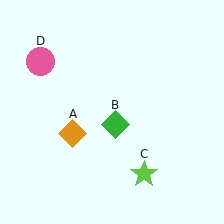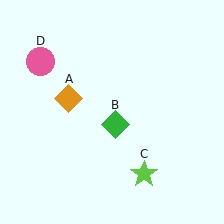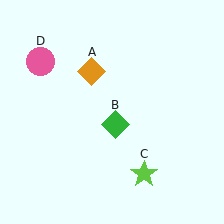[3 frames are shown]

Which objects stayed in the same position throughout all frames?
Green diamond (object B) and lime star (object C) and pink circle (object D) remained stationary.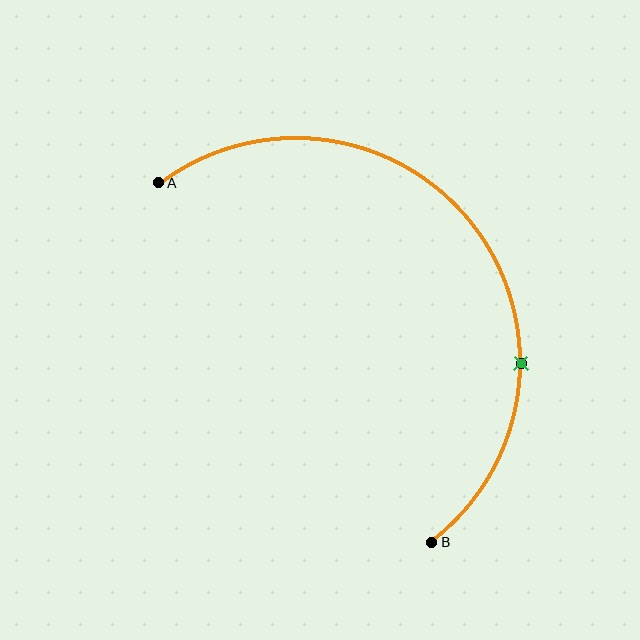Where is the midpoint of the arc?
The arc midpoint is the point on the curve farthest from the straight line joining A and B. It sits above and to the right of that line.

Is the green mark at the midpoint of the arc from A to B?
No. The green mark lies on the arc but is closer to endpoint B. The arc midpoint would be at the point on the curve equidistant along the arc from both A and B.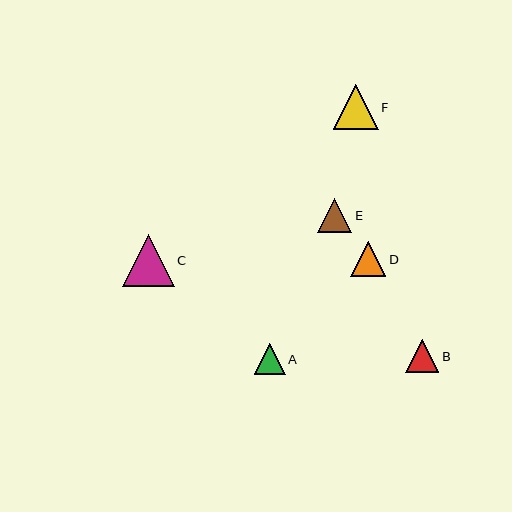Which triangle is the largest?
Triangle C is the largest with a size of approximately 52 pixels.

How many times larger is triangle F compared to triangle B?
Triangle F is approximately 1.3 times the size of triangle B.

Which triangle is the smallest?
Triangle A is the smallest with a size of approximately 31 pixels.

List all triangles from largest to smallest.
From largest to smallest: C, F, D, E, B, A.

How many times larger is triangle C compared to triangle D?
Triangle C is approximately 1.5 times the size of triangle D.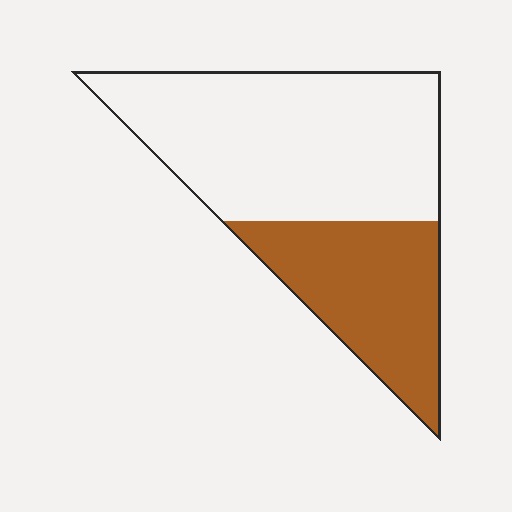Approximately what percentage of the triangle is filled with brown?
Approximately 35%.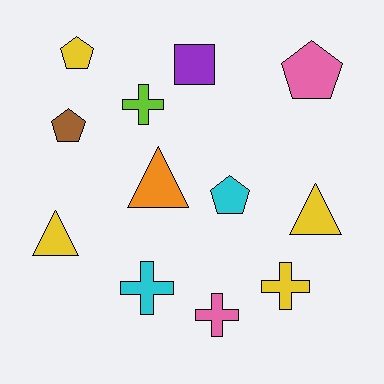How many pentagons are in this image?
There are 4 pentagons.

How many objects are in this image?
There are 12 objects.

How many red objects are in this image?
There are no red objects.